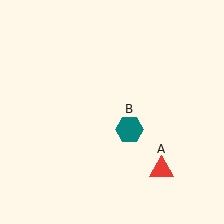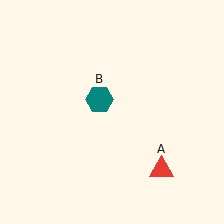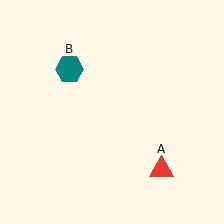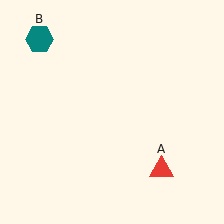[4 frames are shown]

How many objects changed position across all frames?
1 object changed position: teal hexagon (object B).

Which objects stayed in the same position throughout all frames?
Red triangle (object A) remained stationary.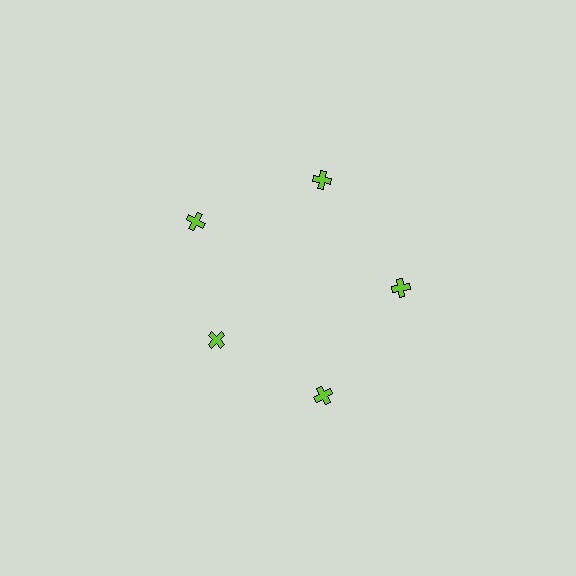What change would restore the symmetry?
The symmetry would be restored by moving it outward, back onto the ring so that all 5 crosses sit at equal angles and equal distance from the center.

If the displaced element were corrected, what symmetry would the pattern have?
It would have 5-fold rotational symmetry — the pattern would map onto itself every 72 degrees.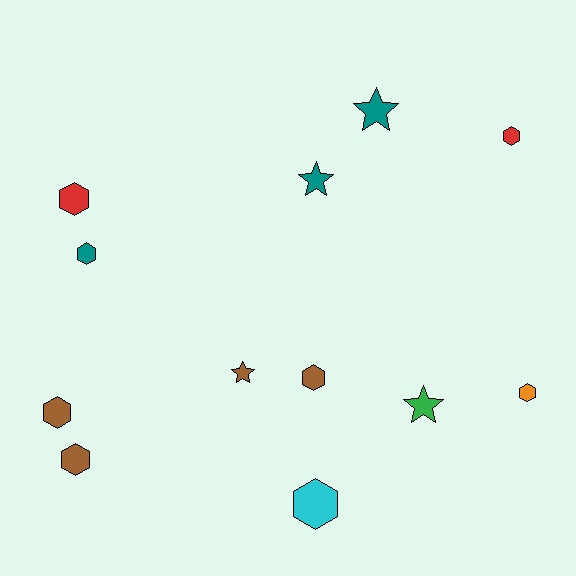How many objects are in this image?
There are 12 objects.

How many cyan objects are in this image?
There is 1 cyan object.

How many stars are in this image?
There are 4 stars.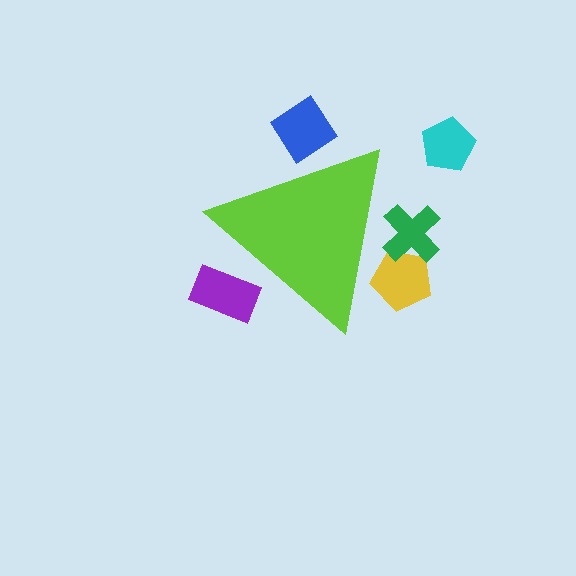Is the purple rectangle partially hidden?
Yes, the purple rectangle is partially hidden behind the lime triangle.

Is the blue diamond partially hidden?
Yes, the blue diamond is partially hidden behind the lime triangle.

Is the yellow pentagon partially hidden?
Yes, the yellow pentagon is partially hidden behind the lime triangle.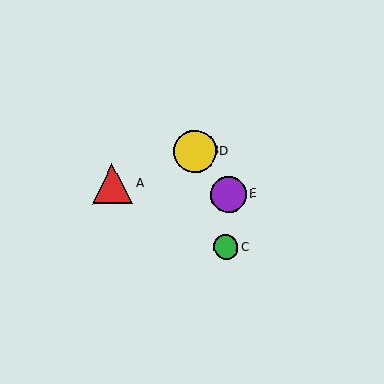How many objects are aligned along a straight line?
3 objects (B, D, E) are aligned along a straight line.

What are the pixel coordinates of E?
Object E is at (228, 194).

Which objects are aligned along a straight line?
Objects B, D, E are aligned along a straight line.